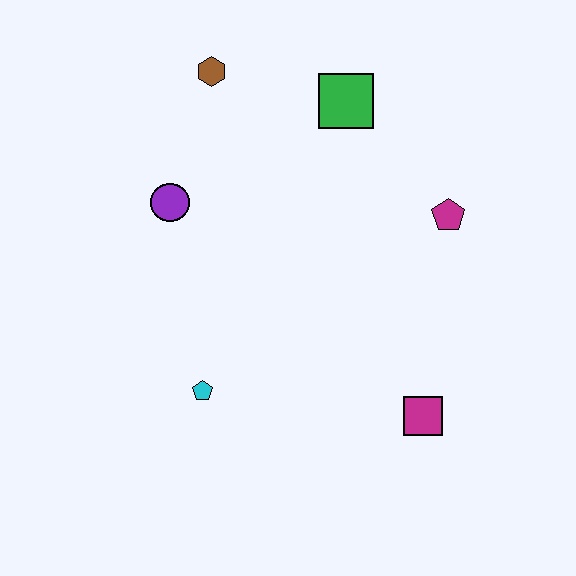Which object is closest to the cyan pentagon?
The purple circle is closest to the cyan pentagon.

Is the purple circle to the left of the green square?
Yes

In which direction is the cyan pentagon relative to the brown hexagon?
The cyan pentagon is below the brown hexagon.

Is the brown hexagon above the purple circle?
Yes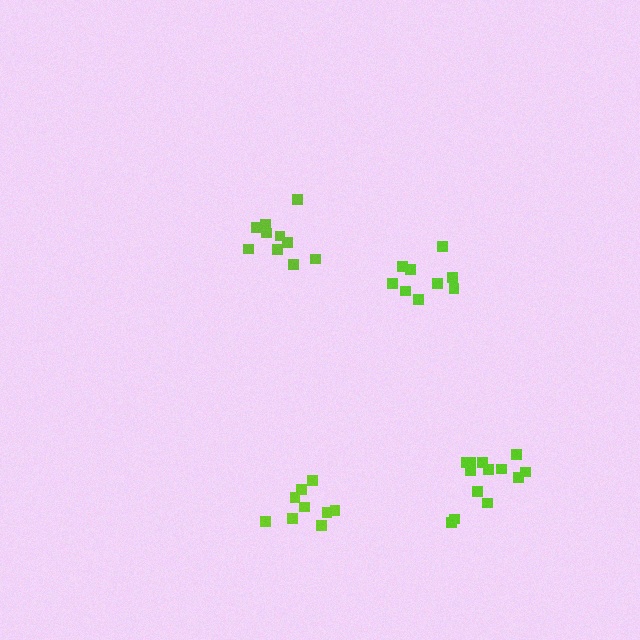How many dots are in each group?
Group 1: 9 dots, Group 2: 10 dots, Group 3: 9 dots, Group 4: 13 dots (41 total).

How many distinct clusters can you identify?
There are 4 distinct clusters.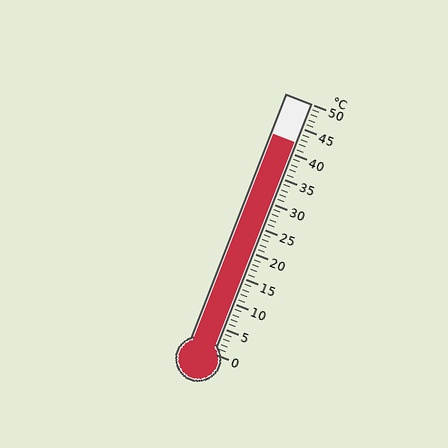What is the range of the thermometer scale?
The thermometer scale ranges from 0°C to 50°C.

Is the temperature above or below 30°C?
The temperature is above 30°C.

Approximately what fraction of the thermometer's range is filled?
The thermometer is filled to approximately 85% of its range.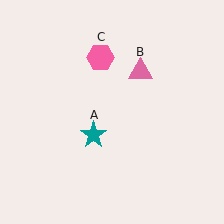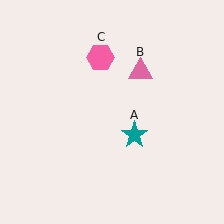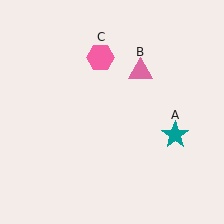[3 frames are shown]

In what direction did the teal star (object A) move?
The teal star (object A) moved right.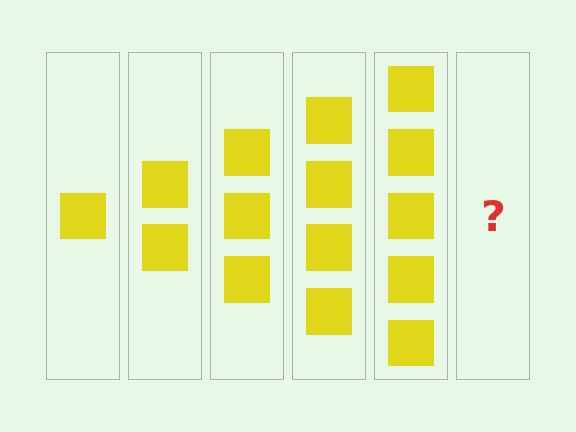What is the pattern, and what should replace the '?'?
The pattern is that each step adds one more square. The '?' should be 6 squares.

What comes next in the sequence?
The next element should be 6 squares.